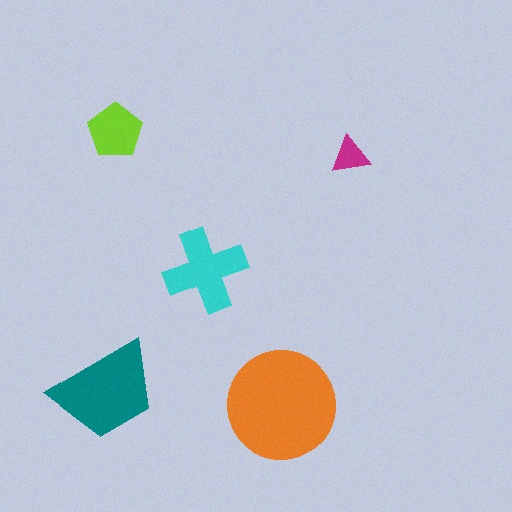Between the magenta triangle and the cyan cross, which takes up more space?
The cyan cross.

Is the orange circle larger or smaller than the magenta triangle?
Larger.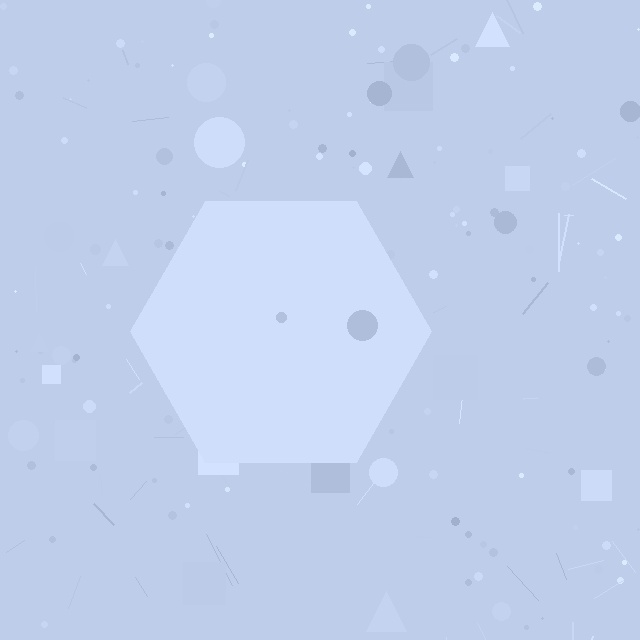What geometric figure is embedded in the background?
A hexagon is embedded in the background.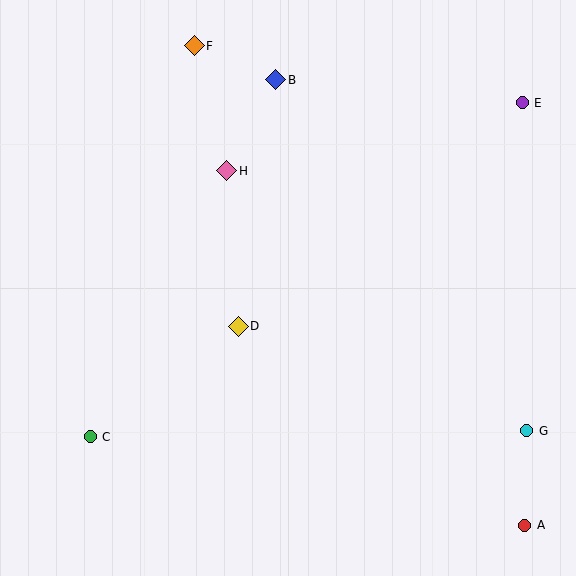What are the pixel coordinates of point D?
Point D is at (238, 326).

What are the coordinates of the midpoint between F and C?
The midpoint between F and C is at (142, 241).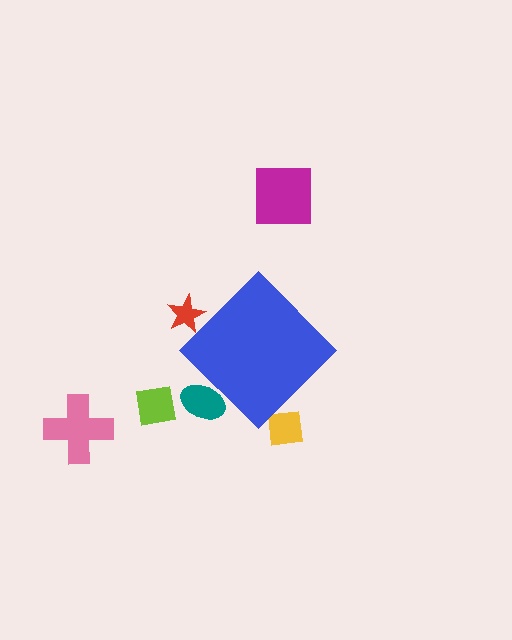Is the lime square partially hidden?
No, the lime square is fully visible.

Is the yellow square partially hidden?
Yes, the yellow square is partially hidden behind the blue diamond.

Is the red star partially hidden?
Yes, the red star is partially hidden behind the blue diamond.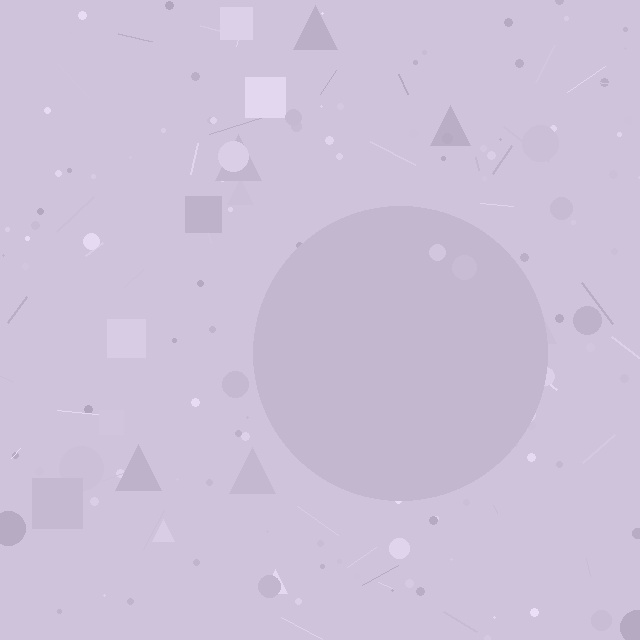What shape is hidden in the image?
A circle is hidden in the image.